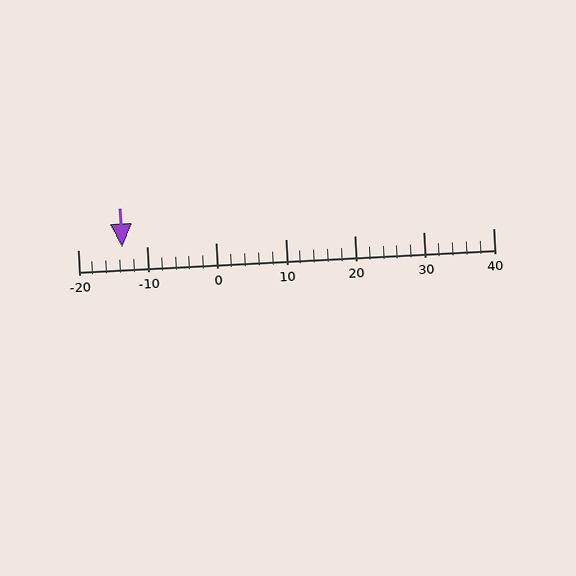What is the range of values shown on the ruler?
The ruler shows values from -20 to 40.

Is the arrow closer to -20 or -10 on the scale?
The arrow is closer to -10.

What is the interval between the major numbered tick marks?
The major tick marks are spaced 10 units apart.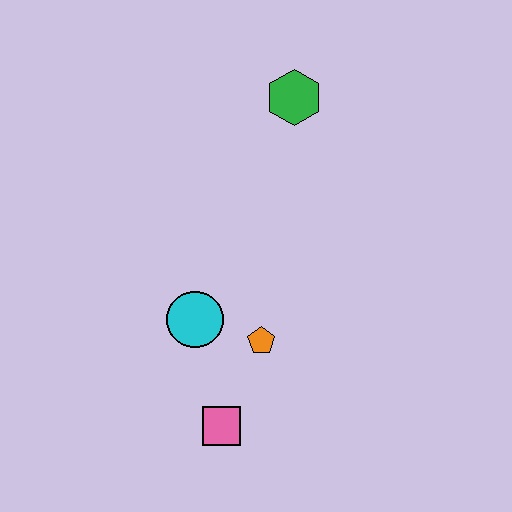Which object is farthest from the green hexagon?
The pink square is farthest from the green hexagon.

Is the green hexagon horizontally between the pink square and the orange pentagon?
No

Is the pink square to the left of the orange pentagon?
Yes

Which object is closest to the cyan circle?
The orange pentagon is closest to the cyan circle.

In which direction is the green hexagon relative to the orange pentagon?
The green hexagon is above the orange pentagon.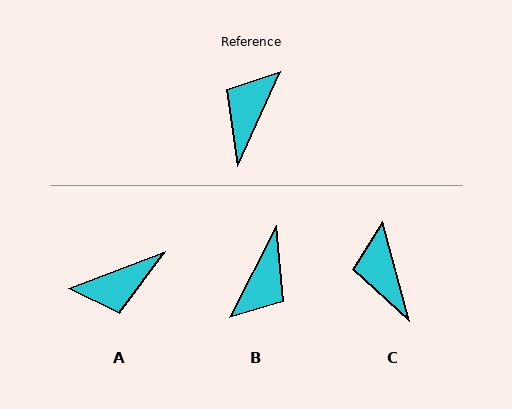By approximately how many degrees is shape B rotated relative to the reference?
Approximately 177 degrees counter-clockwise.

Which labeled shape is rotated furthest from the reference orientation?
B, about 177 degrees away.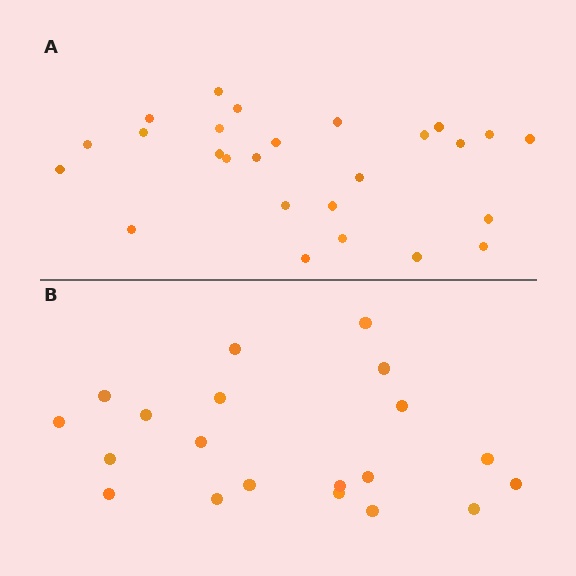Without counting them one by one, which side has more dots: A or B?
Region A (the top region) has more dots.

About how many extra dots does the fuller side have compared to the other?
Region A has about 6 more dots than region B.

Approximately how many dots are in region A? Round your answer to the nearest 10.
About 30 dots. (The exact count is 26, which rounds to 30.)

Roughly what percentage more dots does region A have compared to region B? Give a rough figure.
About 30% more.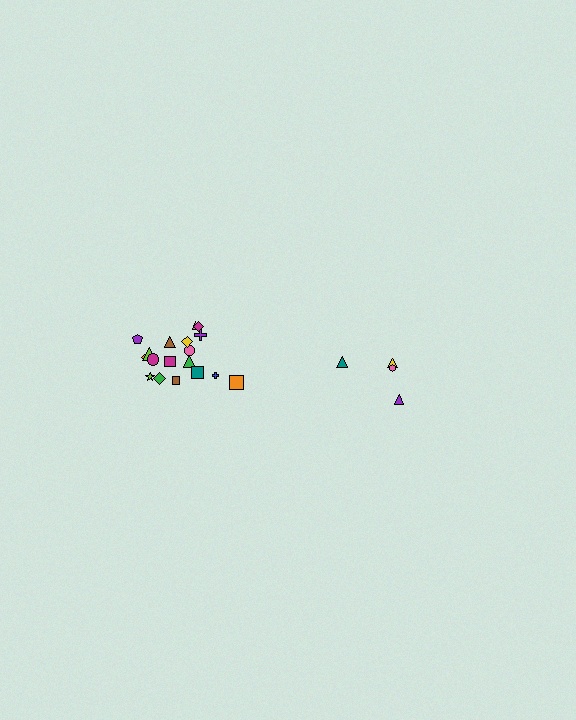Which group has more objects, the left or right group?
The left group.